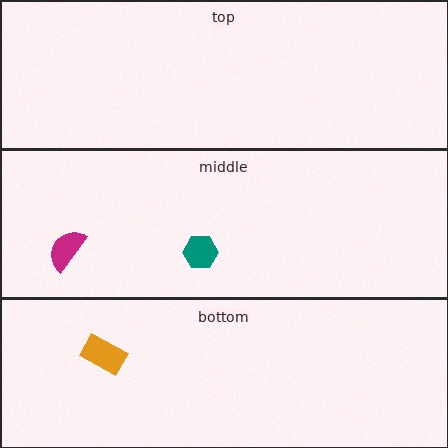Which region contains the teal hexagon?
The middle region.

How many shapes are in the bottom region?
1.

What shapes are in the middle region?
The teal hexagon, the magenta semicircle.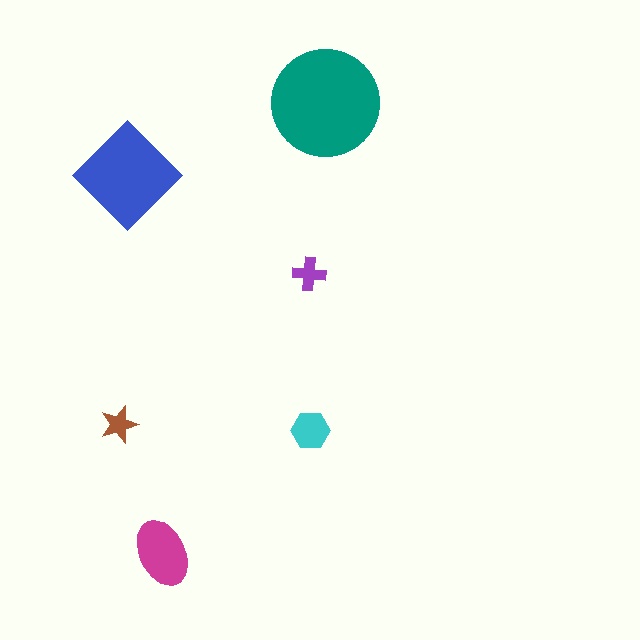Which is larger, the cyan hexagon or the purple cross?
The cyan hexagon.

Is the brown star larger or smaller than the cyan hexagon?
Smaller.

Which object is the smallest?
The brown star.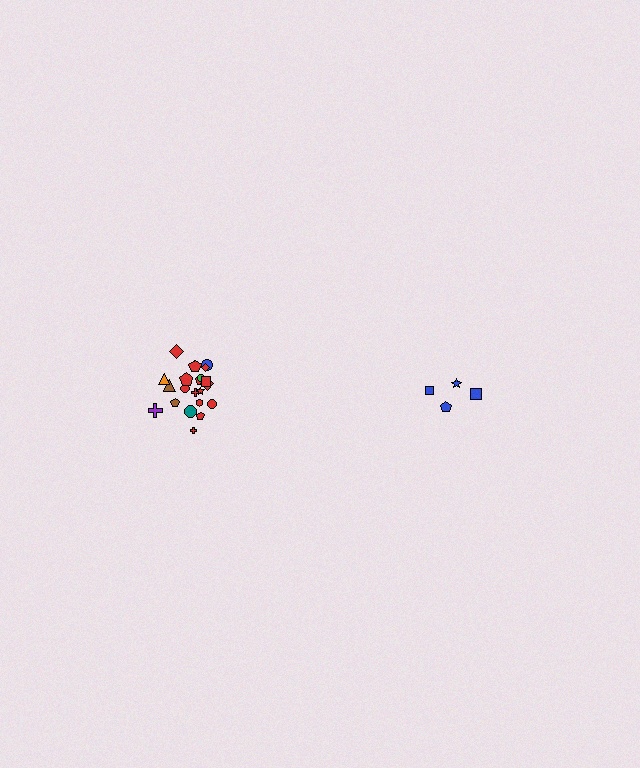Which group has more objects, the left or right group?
The left group.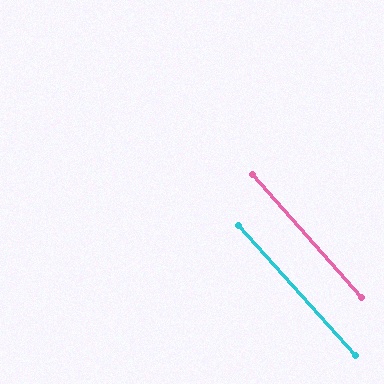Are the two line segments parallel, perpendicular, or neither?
Parallel — their directions differ by only 0.4°.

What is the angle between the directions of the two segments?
Approximately 0 degrees.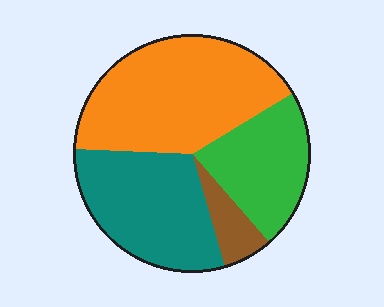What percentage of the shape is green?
Green covers 22% of the shape.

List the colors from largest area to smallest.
From largest to smallest: orange, teal, green, brown.